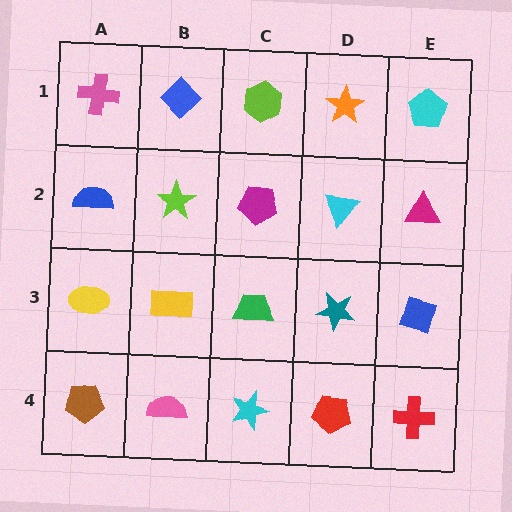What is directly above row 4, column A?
A yellow ellipse.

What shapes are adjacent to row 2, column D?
An orange star (row 1, column D), a teal star (row 3, column D), a magenta pentagon (row 2, column C), a magenta triangle (row 2, column E).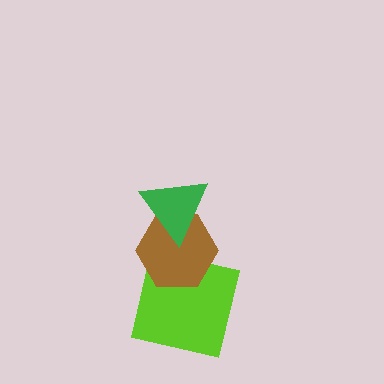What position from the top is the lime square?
The lime square is 3rd from the top.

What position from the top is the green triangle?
The green triangle is 1st from the top.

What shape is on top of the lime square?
The brown hexagon is on top of the lime square.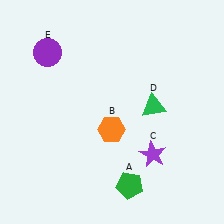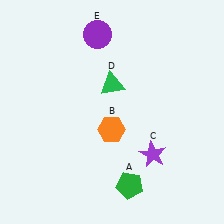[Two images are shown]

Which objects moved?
The objects that moved are: the green triangle (D), the purple circle (E).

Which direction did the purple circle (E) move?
The purple circle (E) moved right.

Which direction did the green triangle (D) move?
The green triangle (D) moved left.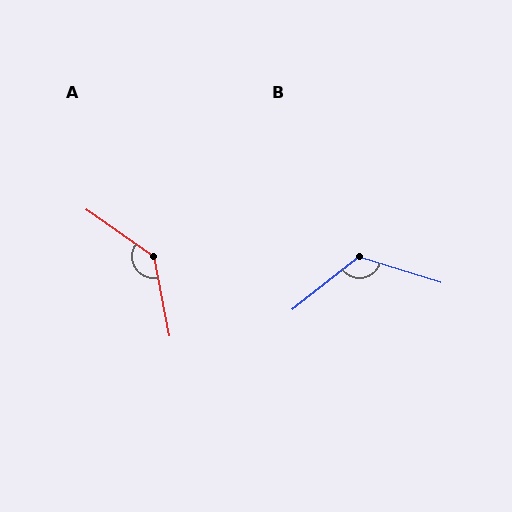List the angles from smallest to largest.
B (124°), A (136°).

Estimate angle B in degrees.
Approximately 124 degrees.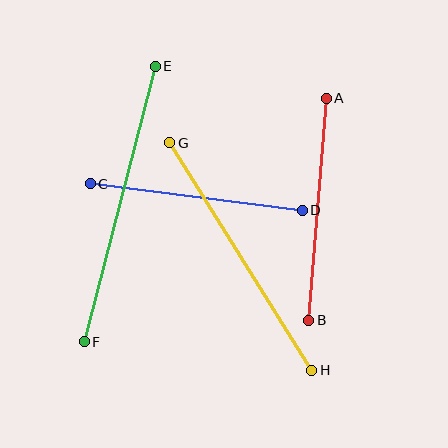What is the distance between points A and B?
The distance is approximately 222 pixels.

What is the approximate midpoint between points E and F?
The midpoint is at approximately (120, 204) pixels.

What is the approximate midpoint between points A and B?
The midpoint is at approximately (317, 209) pixels.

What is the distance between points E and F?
The distance is approximately 284 pixels.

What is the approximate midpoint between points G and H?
The midpoint is at approximately (241, 256) pixels.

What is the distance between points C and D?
The distance is approximately 214 pixels.